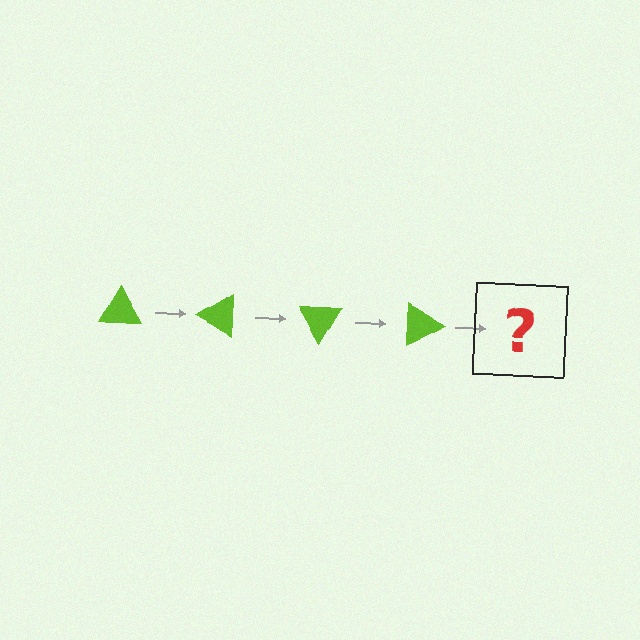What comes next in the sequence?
The next element should be a lime triangle rotated 120 degrees.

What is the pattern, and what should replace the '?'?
The pattern is that the triangle rotates 30 degrees each step. The '?' should be a lime triangle rotated 120 degrees.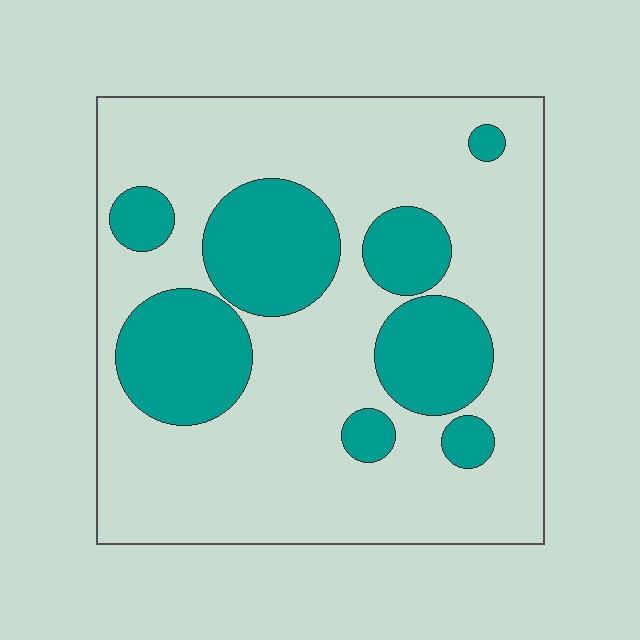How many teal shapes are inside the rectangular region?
8.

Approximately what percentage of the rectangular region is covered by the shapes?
Approximately 30%.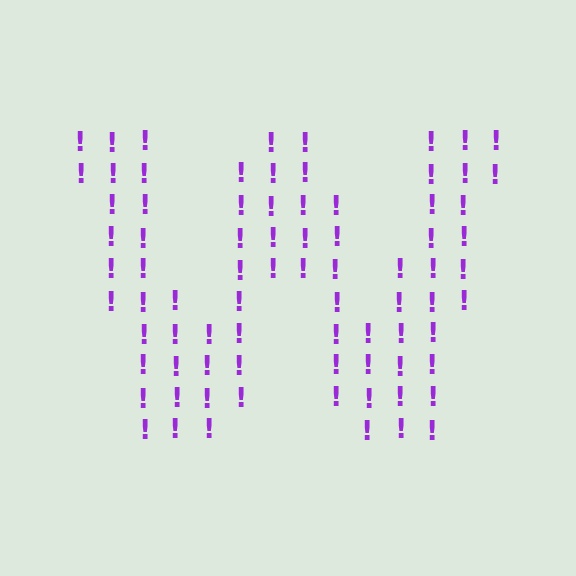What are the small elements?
The small elements are exclamation marks.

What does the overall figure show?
The overall figure shows the letter W.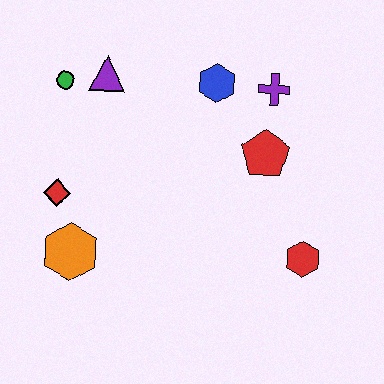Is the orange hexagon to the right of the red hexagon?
No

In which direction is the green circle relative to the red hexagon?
The green circle is to the left of the red hexagon.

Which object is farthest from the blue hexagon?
The orange hexagon is farthest from the blue hexagon.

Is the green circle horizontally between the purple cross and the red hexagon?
No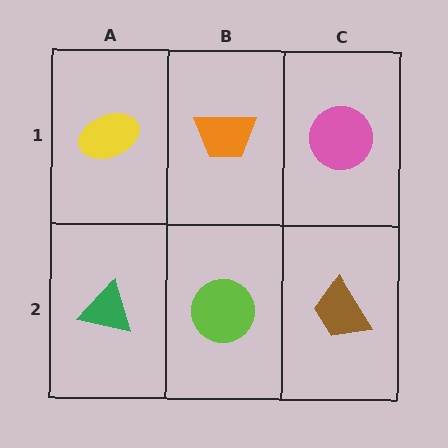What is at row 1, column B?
An orange trapezoid.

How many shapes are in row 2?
3 shapes.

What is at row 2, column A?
A green triangle.